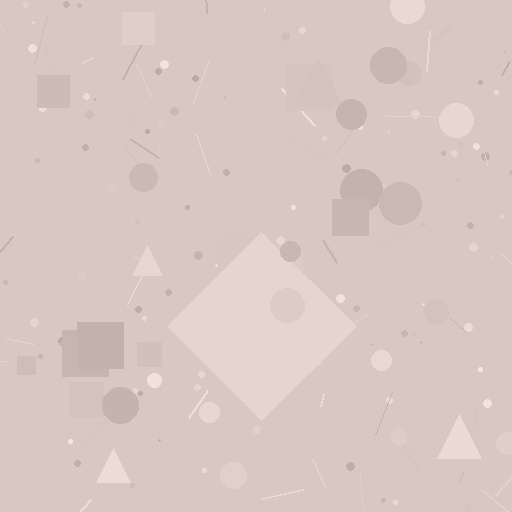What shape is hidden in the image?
A diamond is hidden in the image.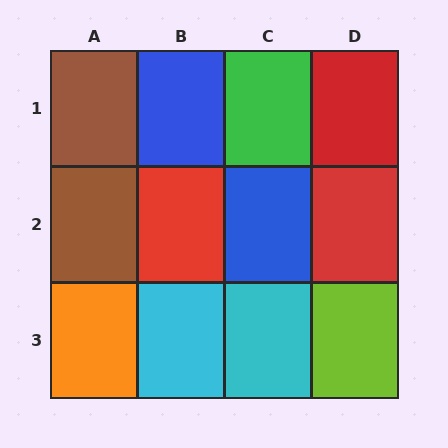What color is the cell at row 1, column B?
Blue.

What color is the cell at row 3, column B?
Cyan.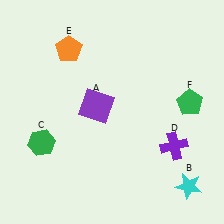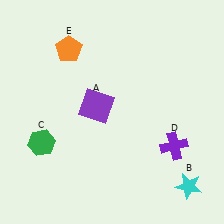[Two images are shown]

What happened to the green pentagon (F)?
The green pentagon (F) was removed in Image 2. It was in the top-right area of Image 1.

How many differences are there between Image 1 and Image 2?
There is 1 difference between the two images.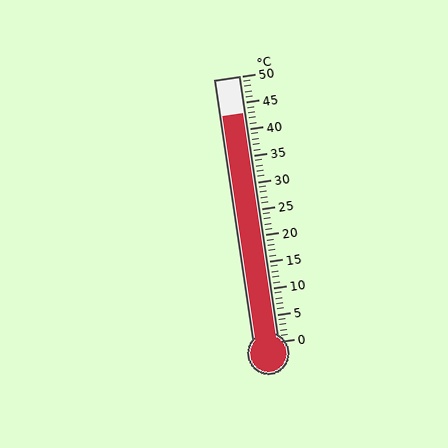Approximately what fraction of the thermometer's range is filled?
The thermometer is filled to approximately 85% of its range.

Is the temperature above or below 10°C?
The temperature is above 10°C.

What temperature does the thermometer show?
The thermometer shows approximately 43°C.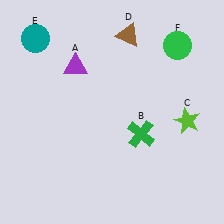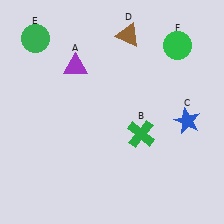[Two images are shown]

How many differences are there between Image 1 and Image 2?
There are 2 differences between the two images.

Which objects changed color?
C changed from lime to blue. E changed from teal to green.